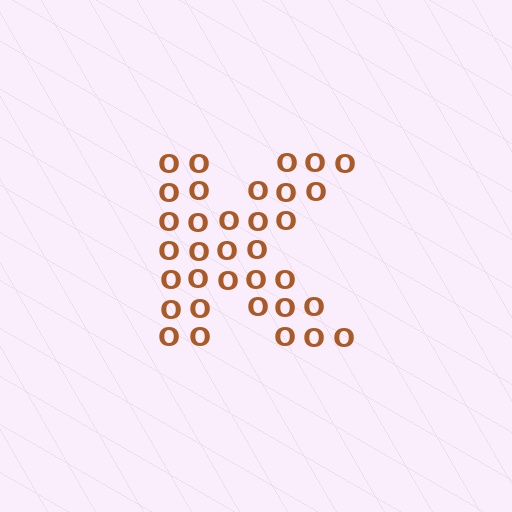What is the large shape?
The large shape is the letter K.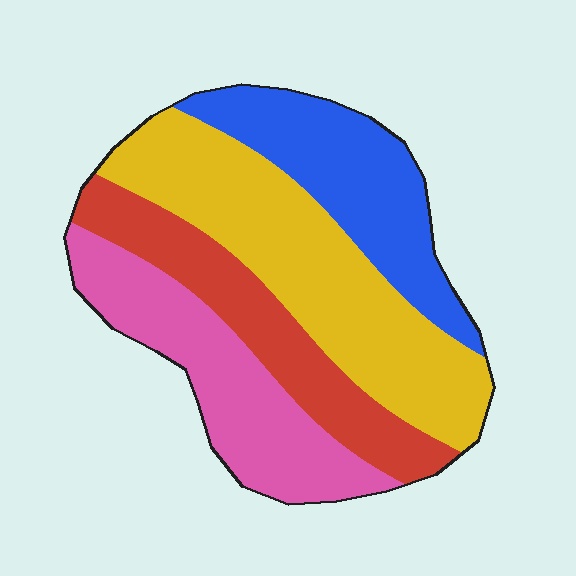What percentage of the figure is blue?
Blue covers about 20% of the figure.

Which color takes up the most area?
Yellow, at roughly 35%.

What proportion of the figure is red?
Red takes up about one fifth (1/5) of the figure.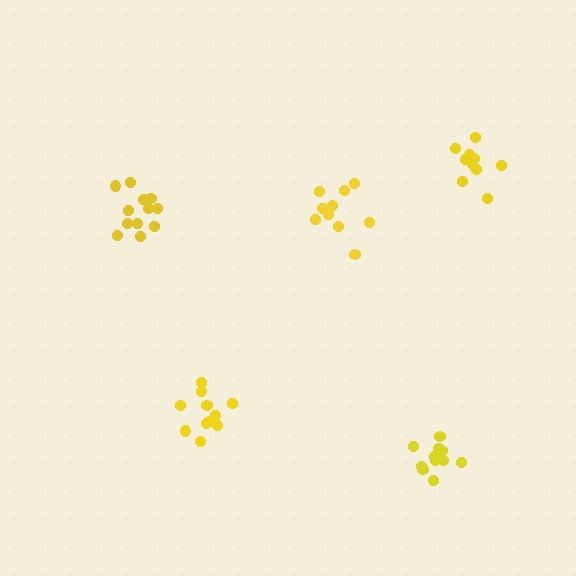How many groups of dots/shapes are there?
There are 5 groups.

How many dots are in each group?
Group 1: 11 dots, Group 2: 10 dots, Group 3: 12 dots, Group 4: 12 dots, Group 5: 11 dots (56 total).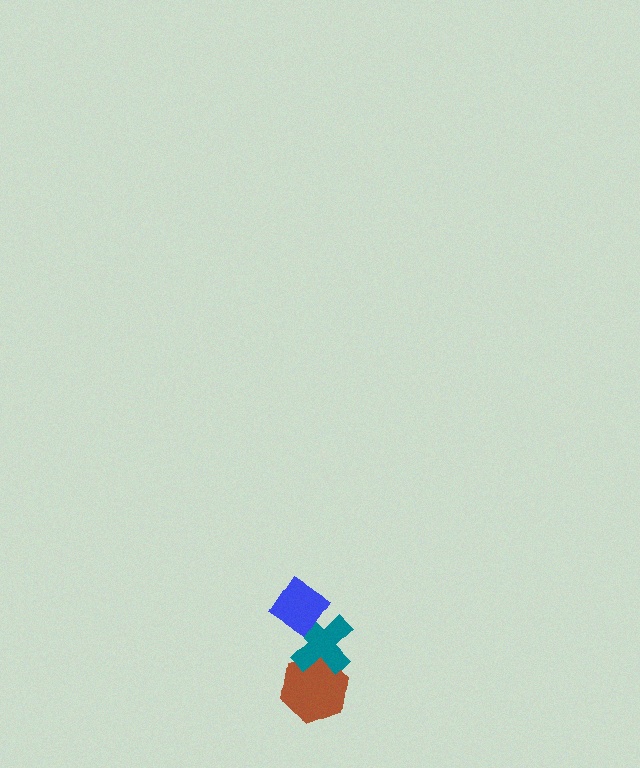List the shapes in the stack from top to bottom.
From top to bottom: the blue diamond, the teal cross, the brown hexagon.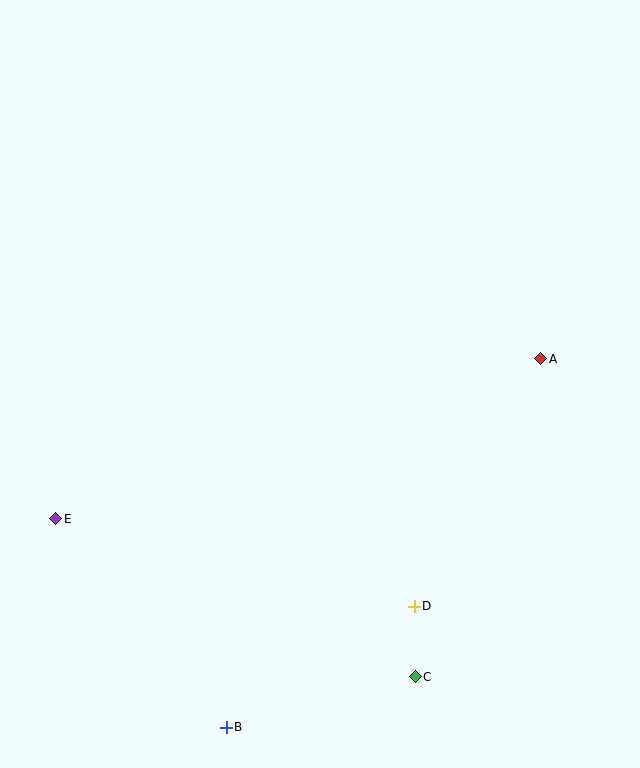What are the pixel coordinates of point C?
Point C is at (415, 677).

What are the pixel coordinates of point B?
Point B is at (226, 727).